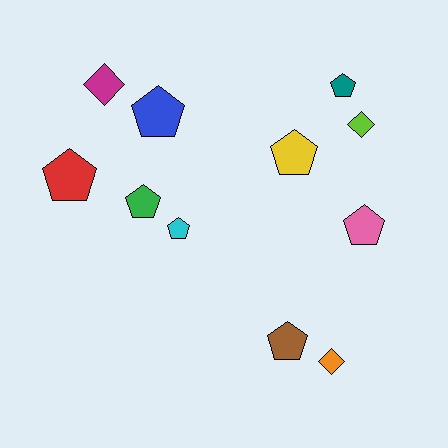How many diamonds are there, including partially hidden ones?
There are 3 diamonds.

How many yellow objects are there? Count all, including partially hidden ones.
There is 1 yellow object.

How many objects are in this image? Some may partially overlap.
There are 11 objects.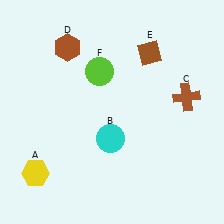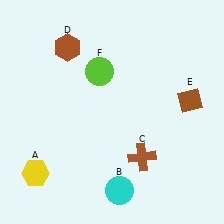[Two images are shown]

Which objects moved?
The objects that moved are: the cyan circle (B), the brown cross (C), the brown diamond (E).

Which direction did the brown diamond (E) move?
The brown diamond (E) moved down.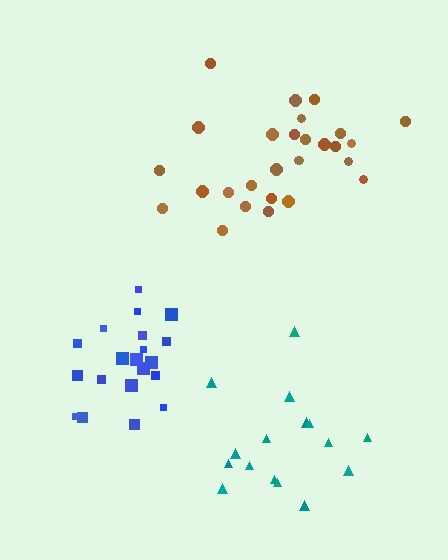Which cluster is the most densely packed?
Blue.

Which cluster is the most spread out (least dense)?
Teal.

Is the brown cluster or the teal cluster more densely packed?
Brown.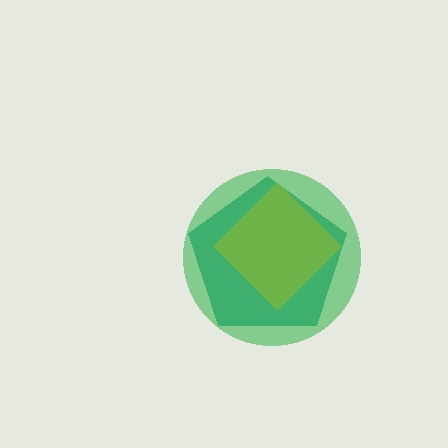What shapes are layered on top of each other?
The layered shapes are: a teal pentagon, a yellow diamond, a green circle.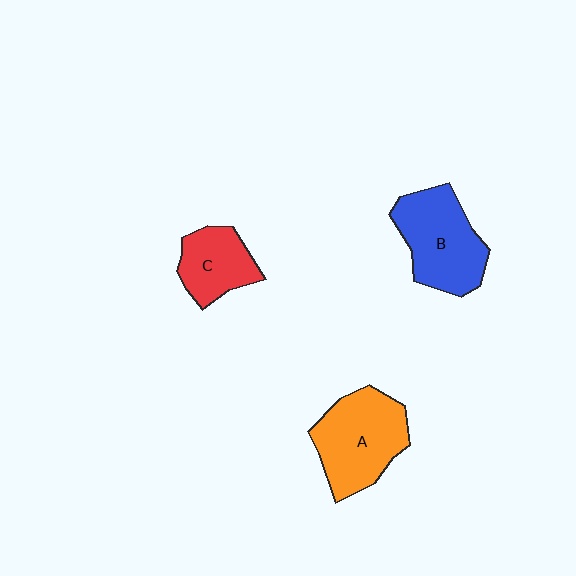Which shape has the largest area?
Shape A (orange).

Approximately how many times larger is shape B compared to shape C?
Approximately 1.5 times.